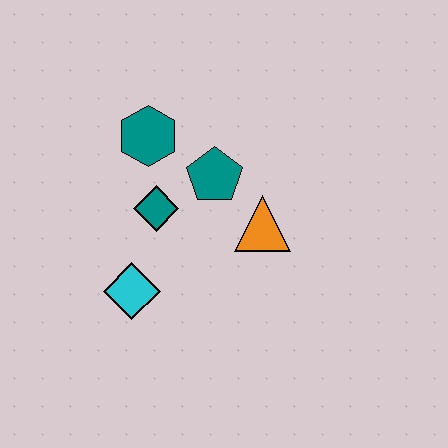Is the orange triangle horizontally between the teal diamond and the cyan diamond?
No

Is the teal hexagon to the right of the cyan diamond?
Yes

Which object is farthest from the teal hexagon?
The cyan diamond is farthest from the teal hexagon.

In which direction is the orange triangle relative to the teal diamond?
The orange triangle is to the right of the teal diamond.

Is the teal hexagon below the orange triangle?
No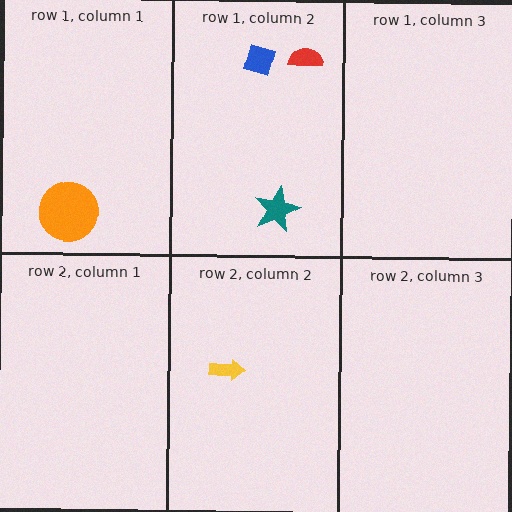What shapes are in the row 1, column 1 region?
The orange circle.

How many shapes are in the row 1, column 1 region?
1.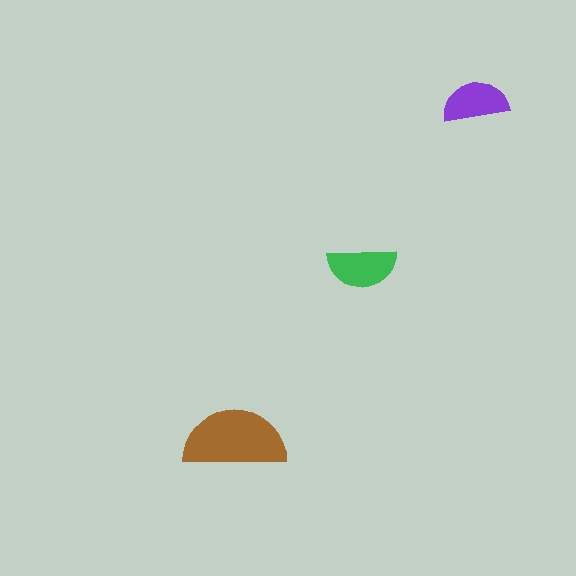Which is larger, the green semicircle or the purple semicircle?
The green one.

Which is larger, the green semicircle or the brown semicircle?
The brown one.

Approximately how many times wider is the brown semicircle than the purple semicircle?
About 1.5 times wider.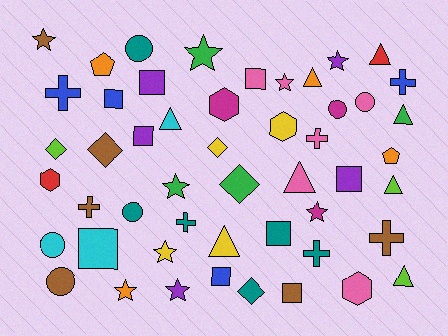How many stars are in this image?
There are 9 stars.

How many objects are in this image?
There are 50 objects.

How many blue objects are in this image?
There are 4 blue objects.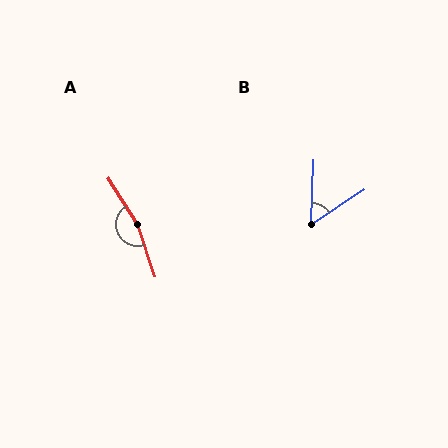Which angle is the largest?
A, at approximately 166 degrees.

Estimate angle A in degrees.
Approximately 166 degrees.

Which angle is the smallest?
B, at approximately 54 degrees.